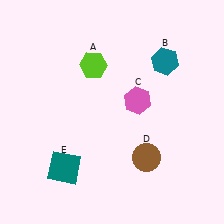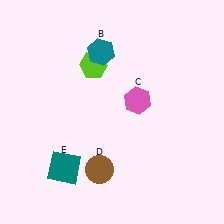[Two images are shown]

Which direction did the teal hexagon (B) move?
The teal hexagon (B) moved left.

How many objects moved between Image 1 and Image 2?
2 objects moved between the two images.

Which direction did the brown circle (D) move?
The brown circle (D) moved left.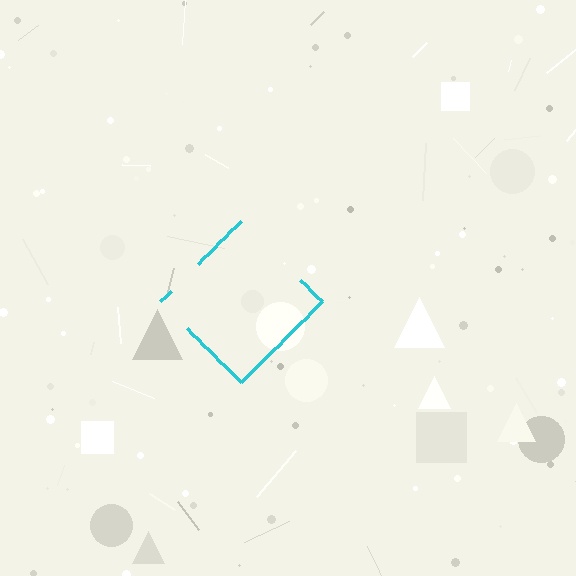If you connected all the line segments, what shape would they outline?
They would outline a diamond.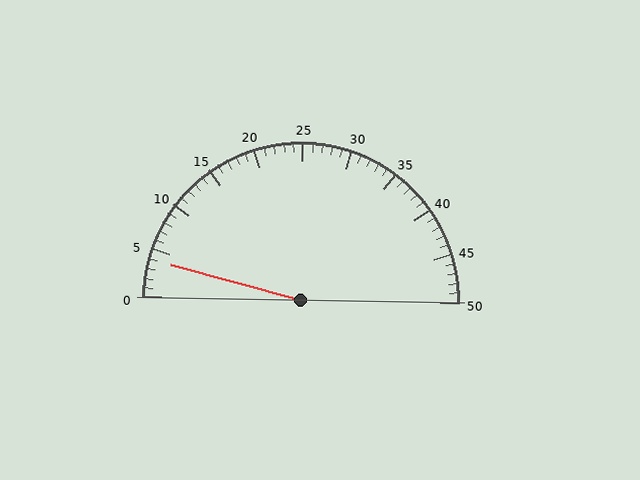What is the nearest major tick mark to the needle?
The nearest major tick mark is 5.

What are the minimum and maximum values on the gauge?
The gauge ranges from 0 to 50.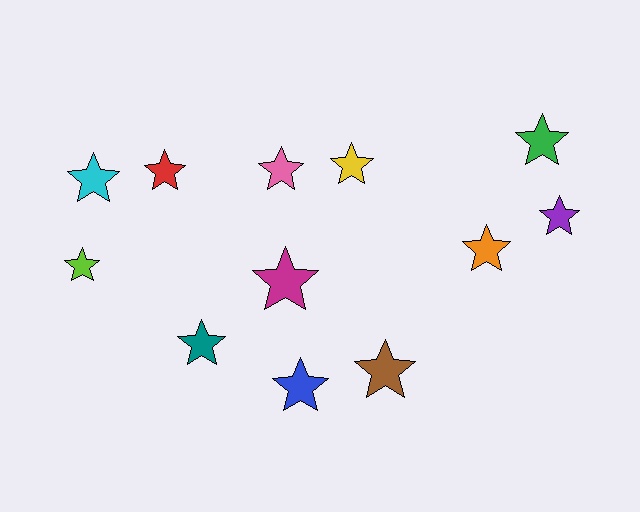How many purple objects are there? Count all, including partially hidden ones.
There is 1 purple object.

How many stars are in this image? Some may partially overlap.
There are 12 stars.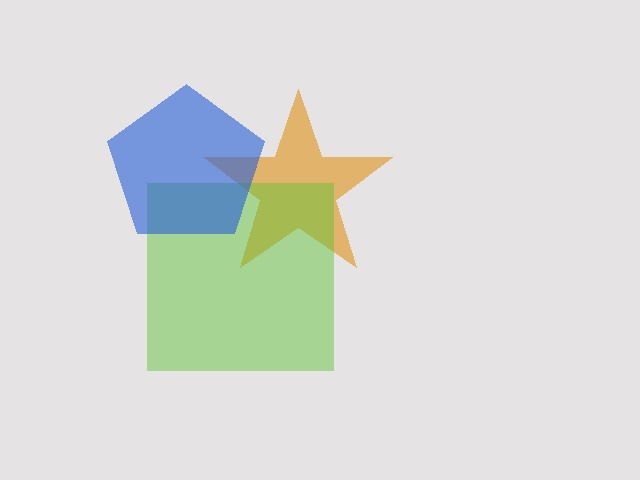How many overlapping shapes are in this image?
There are 3 overlapping shapes in the image.